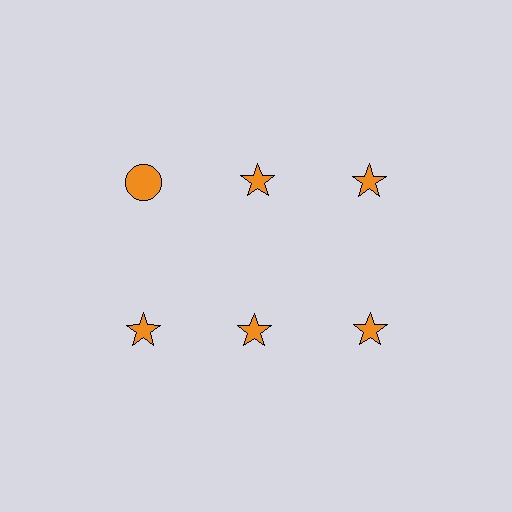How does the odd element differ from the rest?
It has a different shape: circle instead of star.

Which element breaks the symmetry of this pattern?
The orange circle in the top row, leftmost column breaks the symmetry. All other shapes are orange stars.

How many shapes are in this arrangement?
There are 6 shapes arranged in a grid pattern.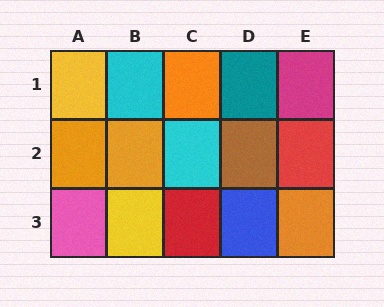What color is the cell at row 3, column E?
Orange.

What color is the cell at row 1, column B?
Cyan.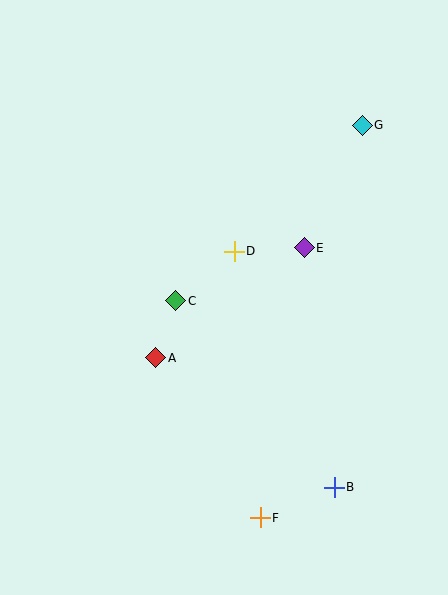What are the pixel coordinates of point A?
Point A is at (156, 358).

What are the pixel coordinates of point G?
Point G is at (362, 125).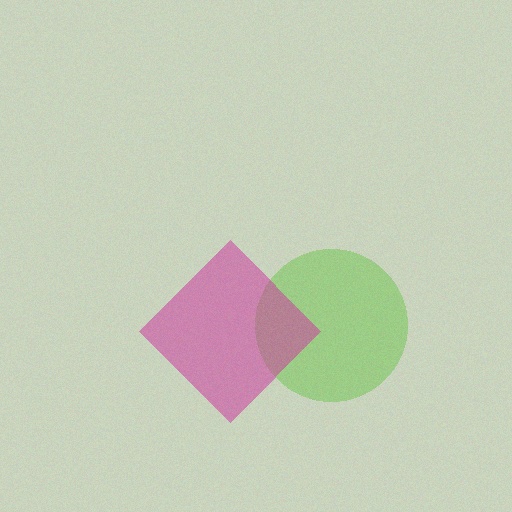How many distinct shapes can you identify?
There are 2 distinct shapes: a lime circle, a magenta diamond.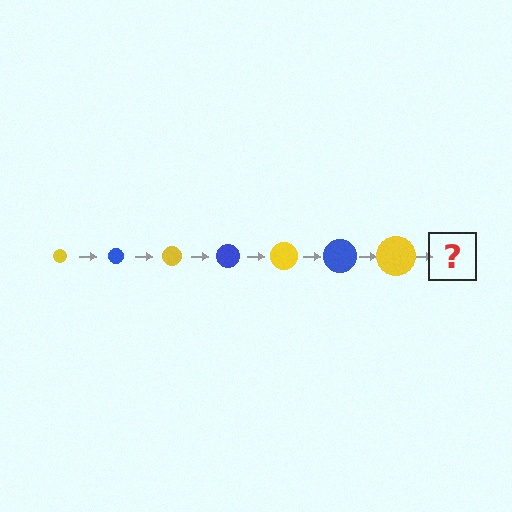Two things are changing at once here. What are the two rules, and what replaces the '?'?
The two rules are that the circle grows larger each step and the color cycles through yellow and blue. The '?' should be a blue circle, larger than the previous one.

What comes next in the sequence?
The next element should be a blue circle, larger than the previous one.